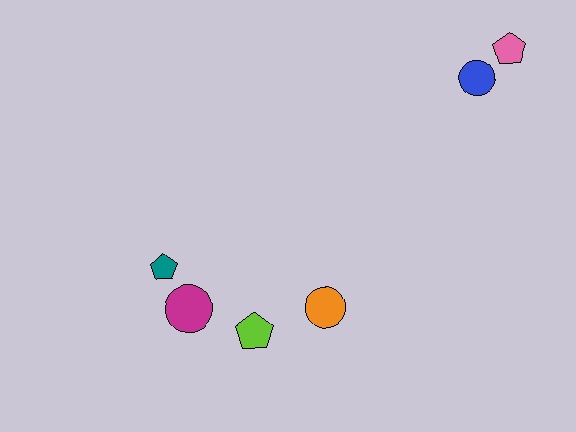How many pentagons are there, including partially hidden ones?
There are 3 pentagons.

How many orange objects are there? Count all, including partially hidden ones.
There is 1 orange object.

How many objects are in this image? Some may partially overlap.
There are 6 objects.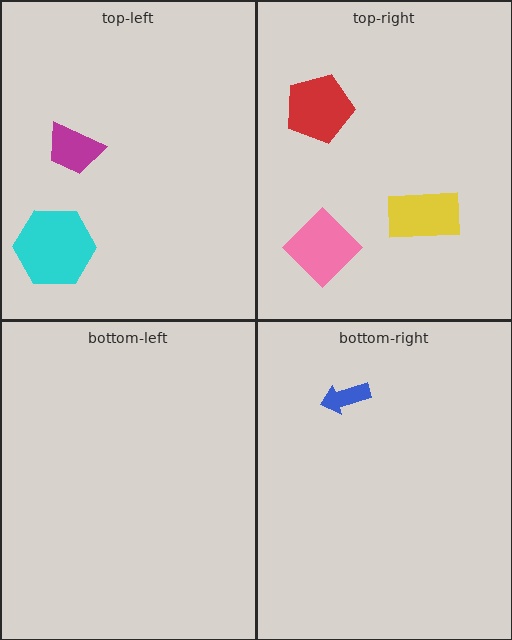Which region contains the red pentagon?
The top-right region.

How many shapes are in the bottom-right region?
1.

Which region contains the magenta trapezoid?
The top-left region.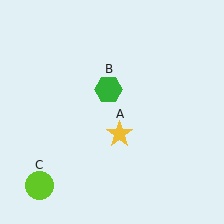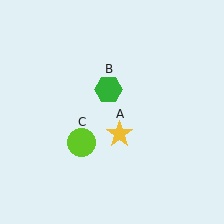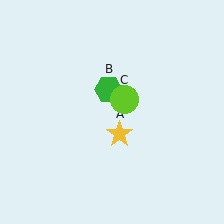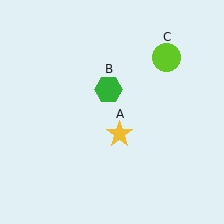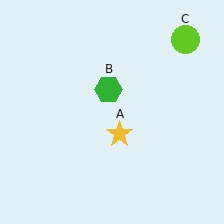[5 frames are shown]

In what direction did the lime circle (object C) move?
The lime circle (object C) moved up and to the right.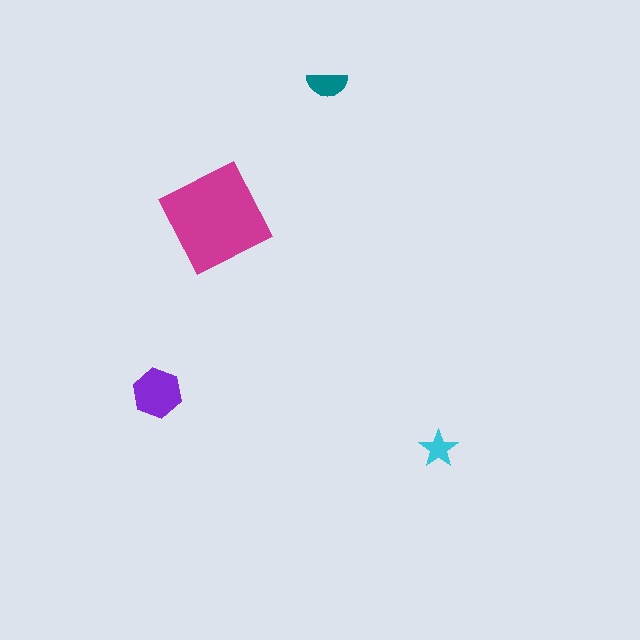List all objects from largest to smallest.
The magenta square, the purple hexagon, the teal semicircle, the cyan star.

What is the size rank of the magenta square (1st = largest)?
1st.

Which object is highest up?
The teal semicircle is topmost.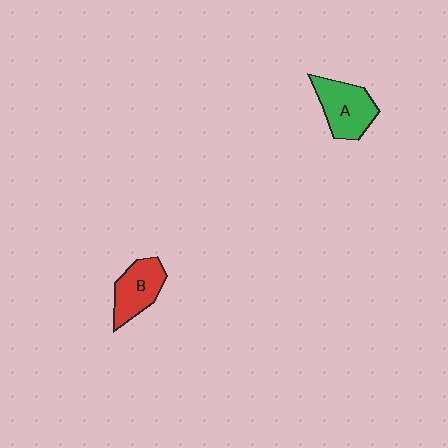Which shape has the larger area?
Shape A (green).